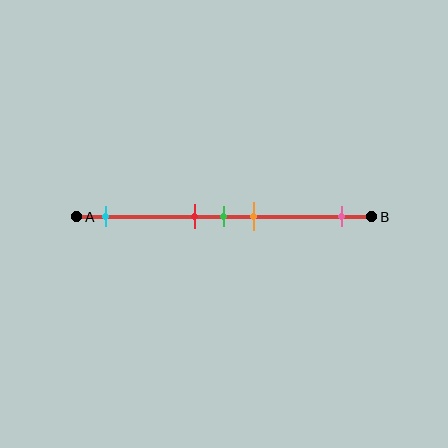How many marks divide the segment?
There are 5 marks dividing the segment.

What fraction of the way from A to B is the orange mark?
The orange mark is approximately 60% (0.6) of the way from A to B.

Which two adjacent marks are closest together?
The red and green marks are the closest adjacent pair.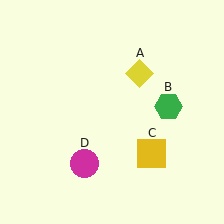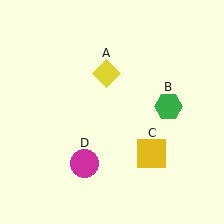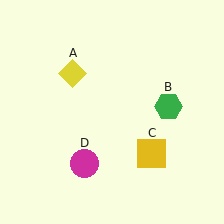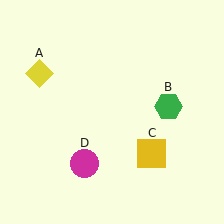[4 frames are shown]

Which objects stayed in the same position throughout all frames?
Green hexagon (object B) and yellow square (object C) and magenta circle (object D) remained stationary.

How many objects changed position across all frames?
1 object changed position: yellow diamond (object A).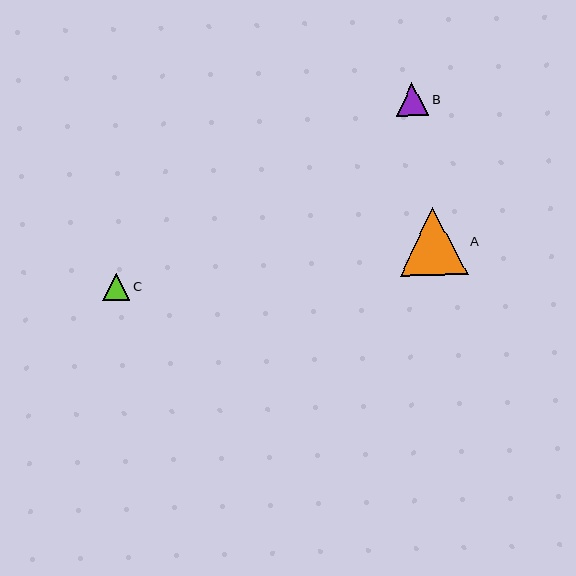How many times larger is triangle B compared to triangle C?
Triangle B is approximately 1.2 times the size of triangle C.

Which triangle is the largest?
Triangle A is the largest with a size of approximately 67 pixels.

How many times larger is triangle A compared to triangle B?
Triangle A is approximately 2.1 times the size of triangle B.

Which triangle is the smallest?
Triangle C is the smallest with a size of approximately 27 pixels.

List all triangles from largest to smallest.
From largest to smallest: A, B, C.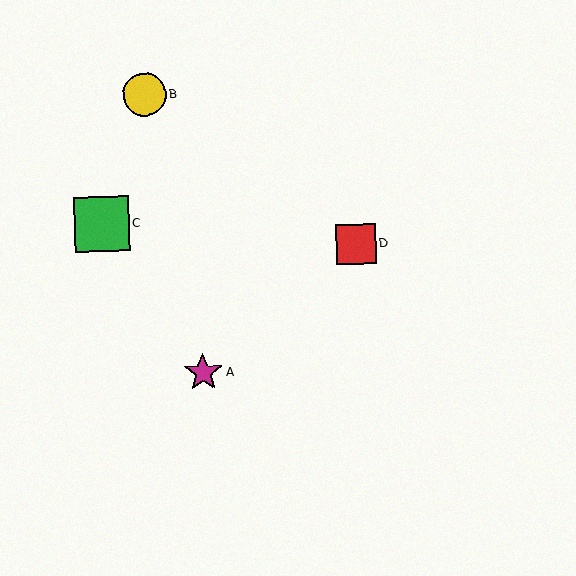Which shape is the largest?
The green square (labeled C) is the largest.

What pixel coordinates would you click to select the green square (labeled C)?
Click at (102, 224) to select the green square C.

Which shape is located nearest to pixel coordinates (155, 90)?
The yellow circle (labeled B) at (144, 95) is nearest to that location.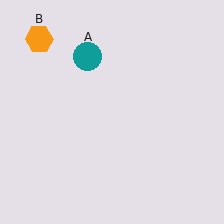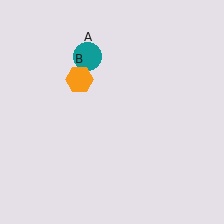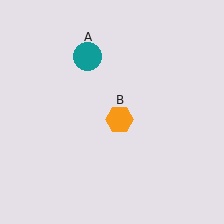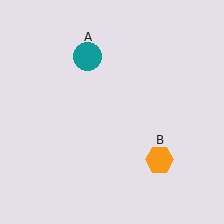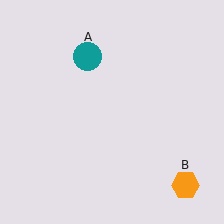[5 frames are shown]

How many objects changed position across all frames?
1 object changed position: orange hexagon (object B).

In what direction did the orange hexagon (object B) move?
The orange hexagon (object B) moved down and to the right.